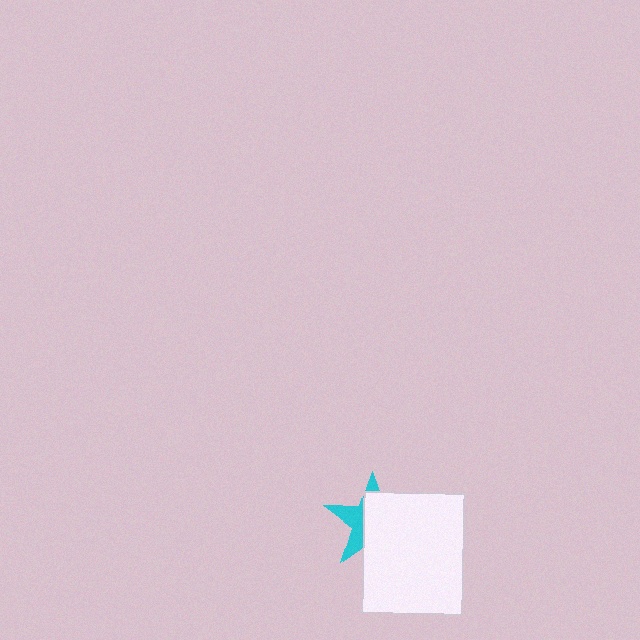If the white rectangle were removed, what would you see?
You would see the complete cyan star.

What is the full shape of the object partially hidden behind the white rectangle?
The partially hidden object is a cyan star.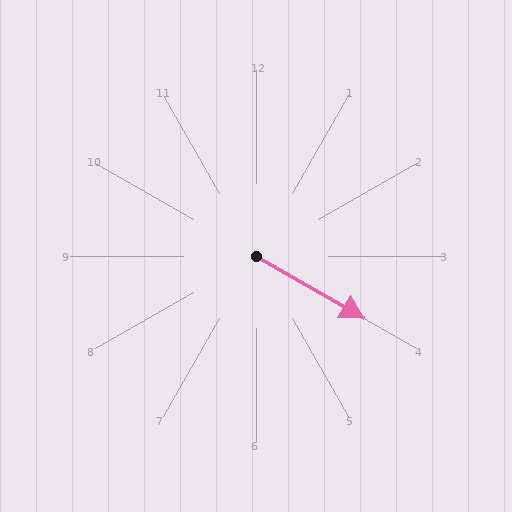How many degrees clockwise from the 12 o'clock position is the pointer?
Approximately 120 degrees.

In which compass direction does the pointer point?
Southeast.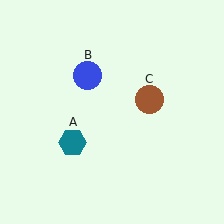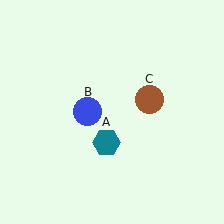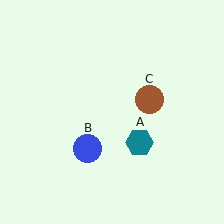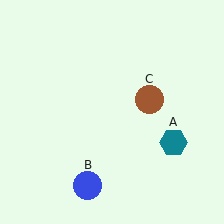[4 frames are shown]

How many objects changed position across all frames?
2 objects changed position: teal hexagon (object A), blue circle (object B).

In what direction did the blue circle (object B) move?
The blue circle (object B) moved down.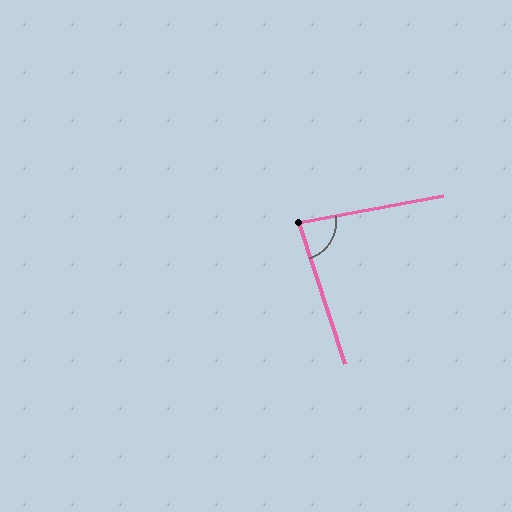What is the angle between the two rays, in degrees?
Approximately 83 degrees.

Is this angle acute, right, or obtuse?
It is acute.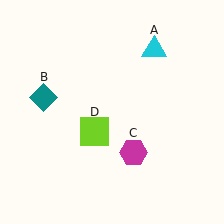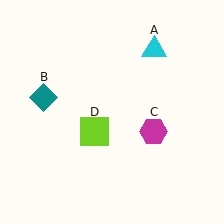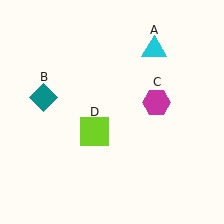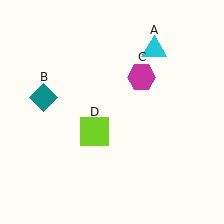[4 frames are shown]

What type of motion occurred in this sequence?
The magenta hexagon (object C) rotated counterclockwise around the center of the scene.